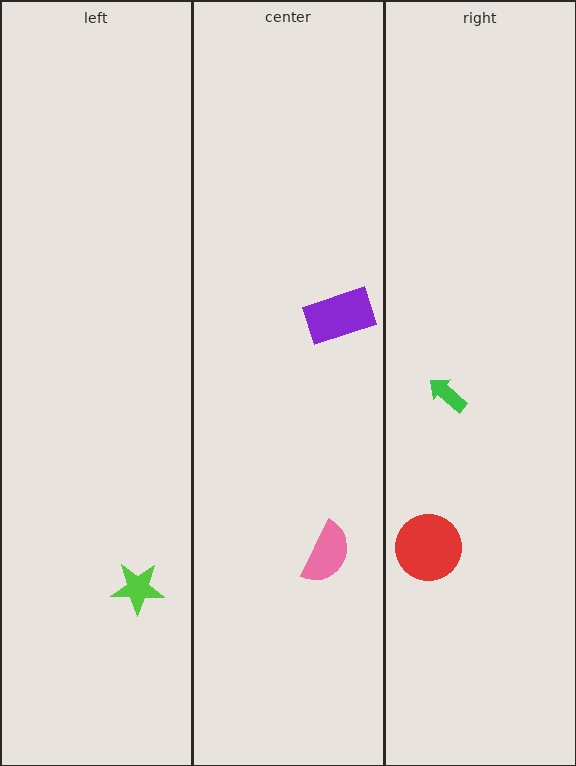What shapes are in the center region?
The pink semicircle, the purple rectangle.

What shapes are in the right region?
The green arrow, the red circle.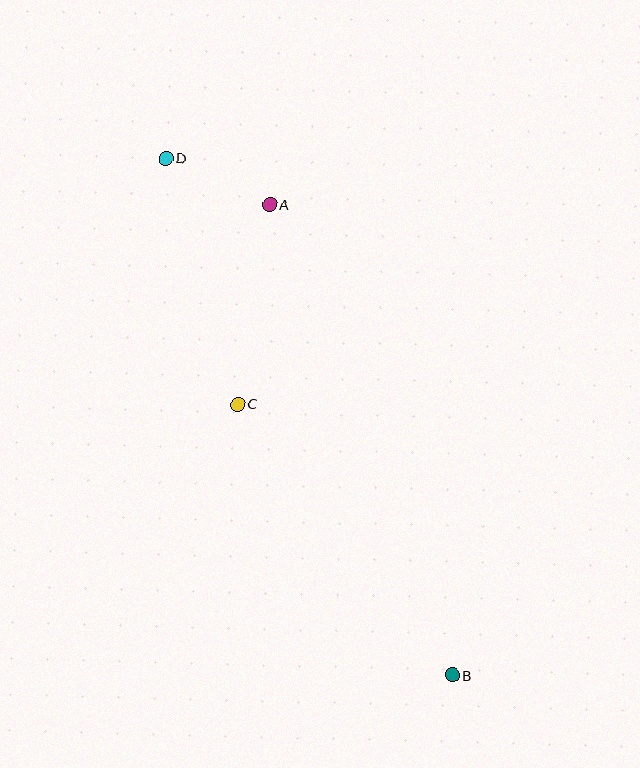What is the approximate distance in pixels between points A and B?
The distance between A and B is approximately 505 pixels.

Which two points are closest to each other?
Points A and D are closest to each other.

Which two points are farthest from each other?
Points B and D are farthest from each other.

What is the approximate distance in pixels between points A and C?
The distance between A and C is approximately 202 pixels.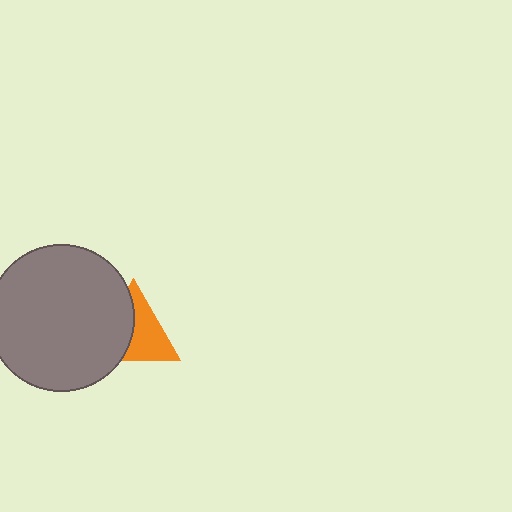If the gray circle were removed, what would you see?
You would see the complete orange triangle.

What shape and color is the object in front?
The object in front is a gray circle.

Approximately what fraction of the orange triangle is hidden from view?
Roughly 46% of the orange triangle is hidden behind the gray circle.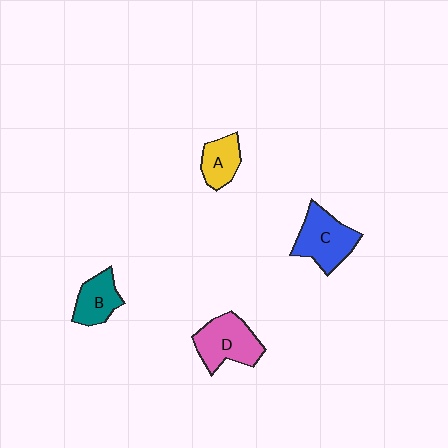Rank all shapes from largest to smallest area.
From largest to smallest: D (pink), C (blue), B (teal), A (yellow).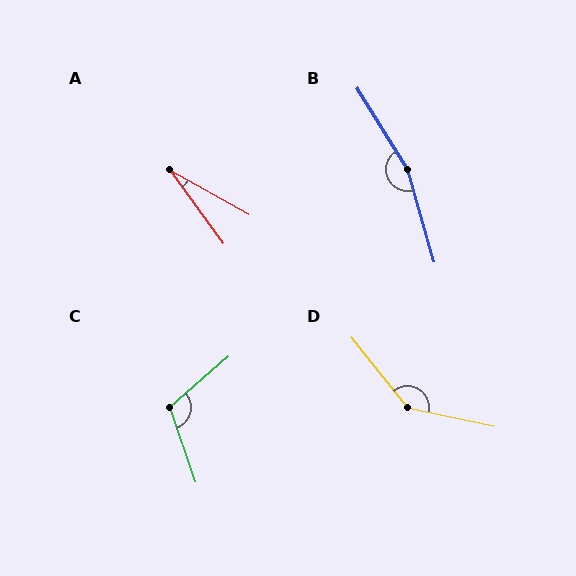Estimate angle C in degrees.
Approximately 112 degrees.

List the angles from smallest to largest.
A (24°), C (112°), D (141°), B (164°).